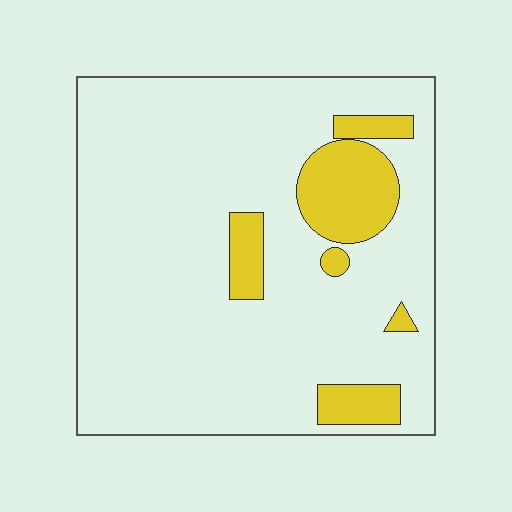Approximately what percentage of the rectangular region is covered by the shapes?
Approximately 15%.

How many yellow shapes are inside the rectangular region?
6.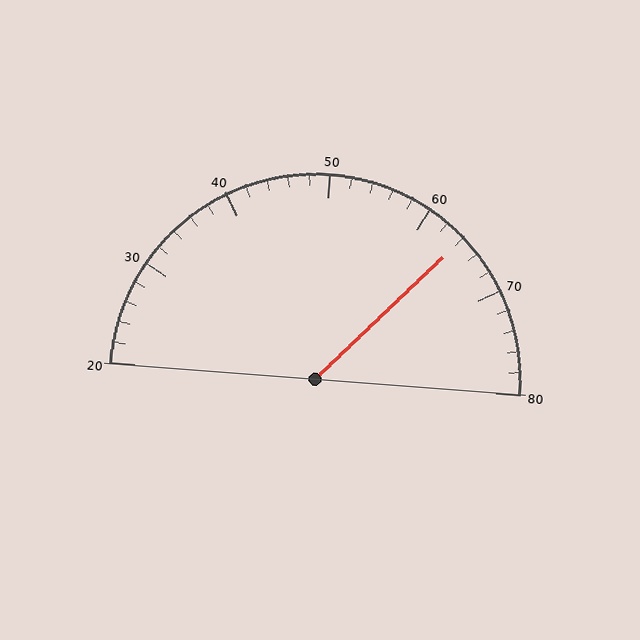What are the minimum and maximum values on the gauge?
The gauge ranges from 20 to 80.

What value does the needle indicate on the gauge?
The needle indicates approximately 64.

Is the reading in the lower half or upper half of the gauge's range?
The reading is in the upper half of the range (20 to 80).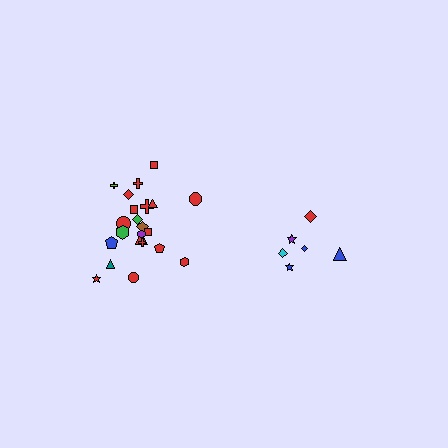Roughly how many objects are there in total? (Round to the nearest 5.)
Roughly 30 objects in total.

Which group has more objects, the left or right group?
The left group.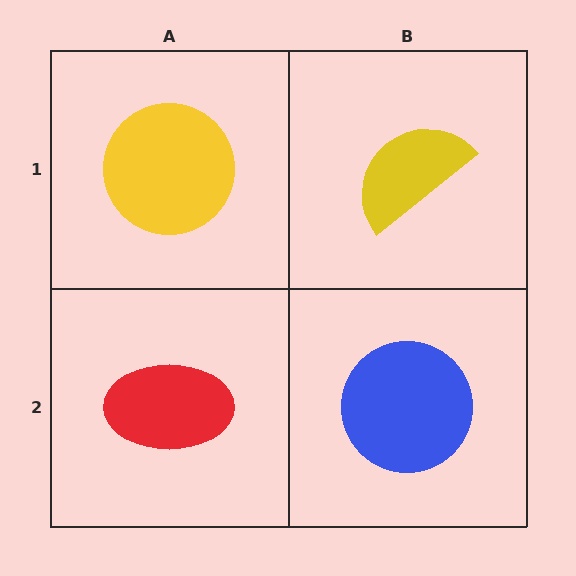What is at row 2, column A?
A red ellipse.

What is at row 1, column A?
A yellow circle.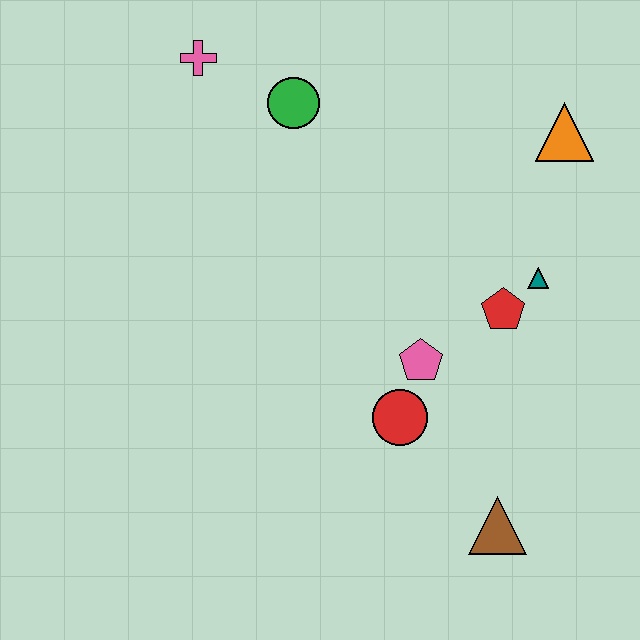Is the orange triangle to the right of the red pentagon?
Yes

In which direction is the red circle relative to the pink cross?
The red circle is below the pink cross.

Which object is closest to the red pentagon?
The teal triangle is closest to the red pentagon.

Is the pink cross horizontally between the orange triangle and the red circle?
No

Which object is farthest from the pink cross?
The brown triangle is farthest from the pink cross.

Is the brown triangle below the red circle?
Yes